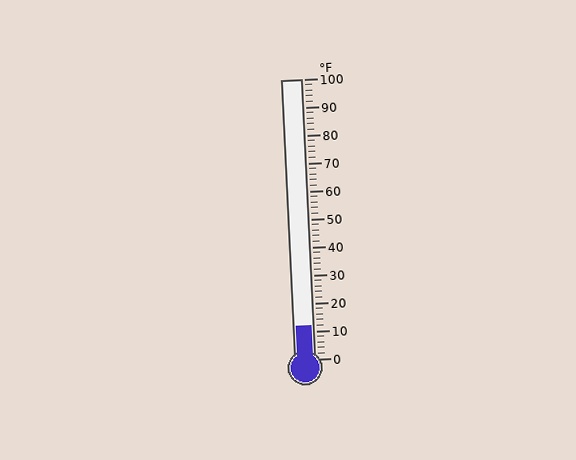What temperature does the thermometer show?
The thermometer shows approximately 12°F.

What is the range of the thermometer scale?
The thermometer scale ranges from 0°F to 100°F.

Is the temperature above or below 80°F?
The temperature is below 80°F.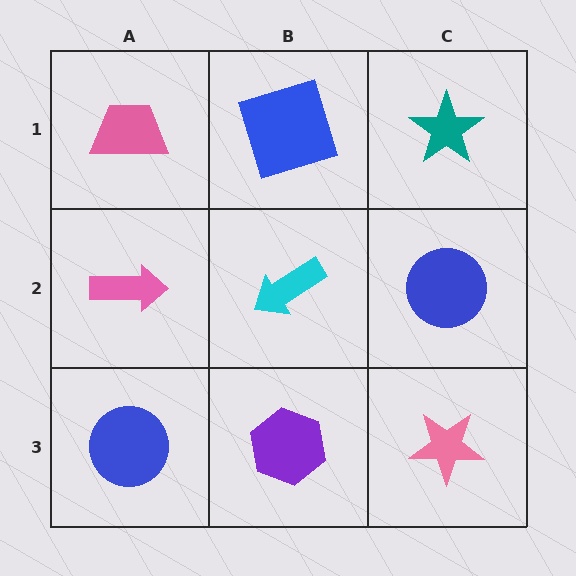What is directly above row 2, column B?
A blue square.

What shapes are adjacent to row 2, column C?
A teal star (row 1, column C), a pink star (row 3, column C), a cyan arrow (row 2, column B).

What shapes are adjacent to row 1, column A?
A pink arrow (row 2, column A), a blue square (row 1, column B).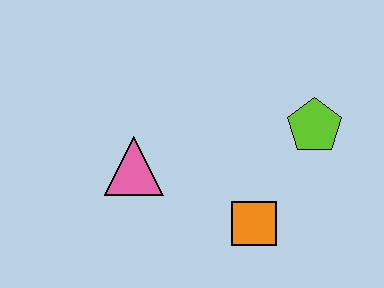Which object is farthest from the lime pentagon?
The pink triangle is farthest from the lime pentagon.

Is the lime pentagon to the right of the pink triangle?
Yes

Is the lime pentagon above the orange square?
Yes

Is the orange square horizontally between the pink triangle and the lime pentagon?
Yes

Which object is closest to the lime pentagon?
The orange square is closest to the lime pentagon.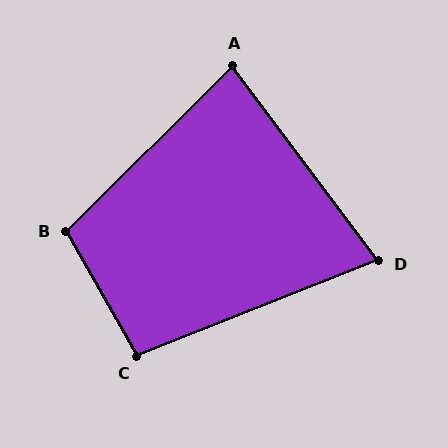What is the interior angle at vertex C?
Approximately 98 degrees (obtuse).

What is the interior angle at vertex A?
Approximately 82 degrees (acute).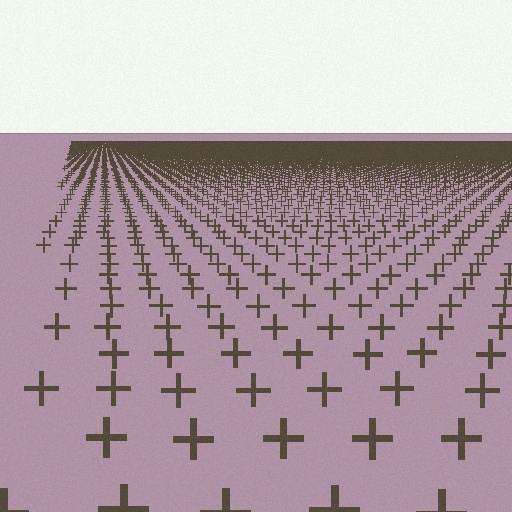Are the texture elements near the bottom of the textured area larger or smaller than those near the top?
Larger. Near the bottom, elements are closer to the viewer and appear at a bigger on-screen size.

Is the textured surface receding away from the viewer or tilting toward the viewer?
The surface is receding away from the viewer. Texture elements get smaller and denser toward the top.